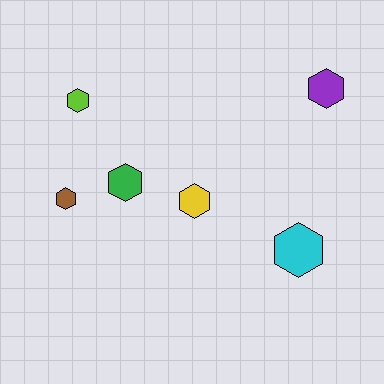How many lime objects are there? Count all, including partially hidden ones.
There is 1 lime object.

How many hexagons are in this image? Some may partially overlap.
There are 6 hexagons.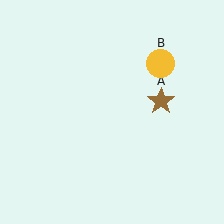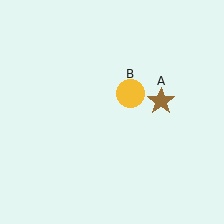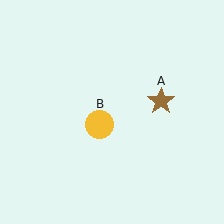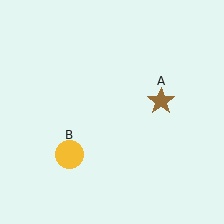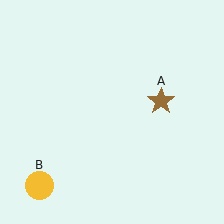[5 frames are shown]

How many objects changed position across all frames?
1 object changed position: yellow circle (object B).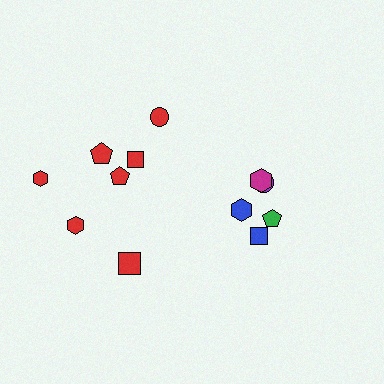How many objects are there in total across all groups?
There are 12 objects.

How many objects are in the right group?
There are 5 objects.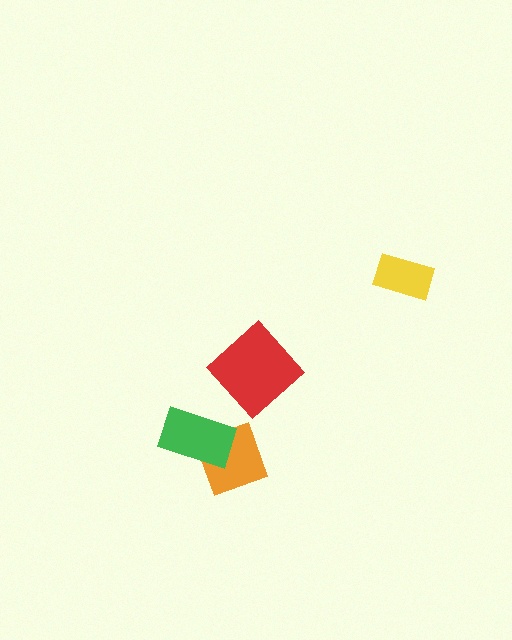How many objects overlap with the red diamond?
0 objects overlap with the red diamond.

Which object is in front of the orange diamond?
The green rectangle is in front of the orange diamond.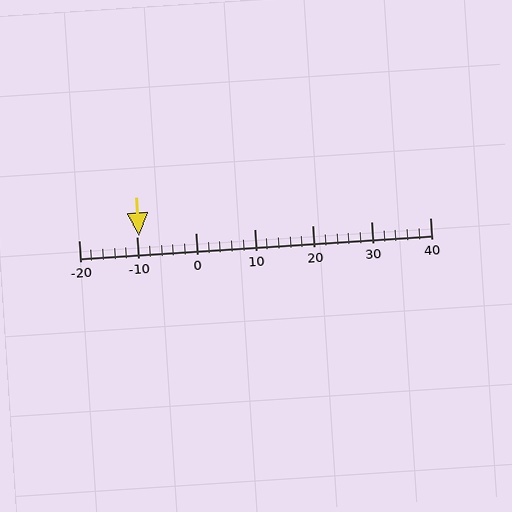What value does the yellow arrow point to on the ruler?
The yellow arrow points to approximately -10.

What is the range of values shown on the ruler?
The ruler shows values from -20 to 40.